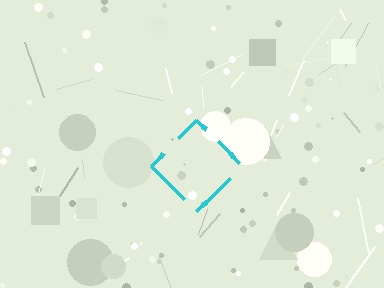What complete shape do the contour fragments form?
The contour fragments form a diamond.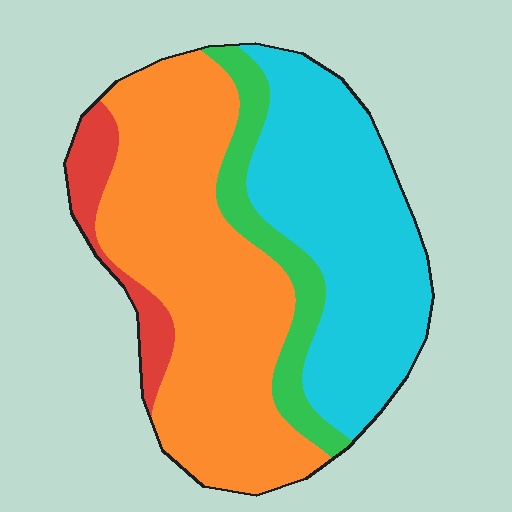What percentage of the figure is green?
Green takes up about one eighth (1/8) of the figure.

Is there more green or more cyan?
Cyan.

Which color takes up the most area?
Orange, at roughly 45%.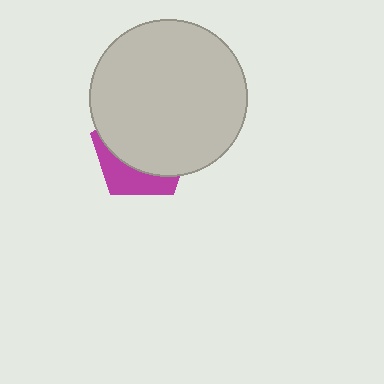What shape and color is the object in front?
The object in front is a light gray circle.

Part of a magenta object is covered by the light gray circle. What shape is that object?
It is a pentagon.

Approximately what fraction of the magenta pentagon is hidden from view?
Roughly 69% of the magenta pentagon is hidden behind the light gray circle.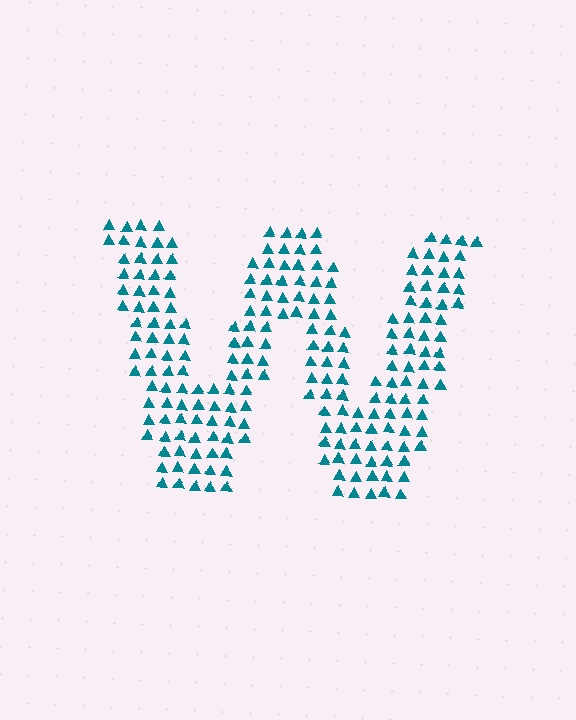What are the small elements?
The small elements are triangles.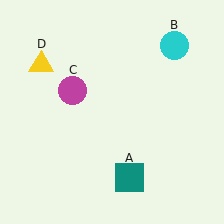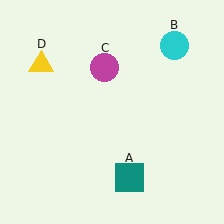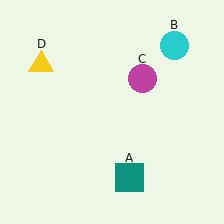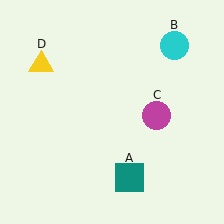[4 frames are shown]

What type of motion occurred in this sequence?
The magenta circle (object C) rotated clockwise around the center of the scene.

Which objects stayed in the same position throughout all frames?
Teal square (object A) and cyan circle (object B) and yellow triangle (object D) remained stationary.